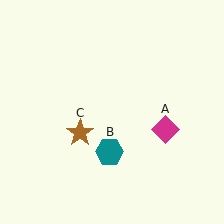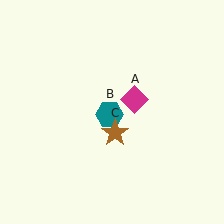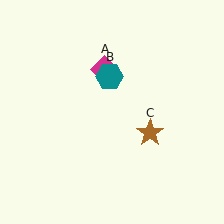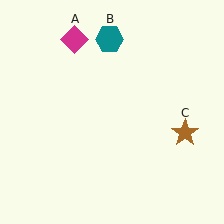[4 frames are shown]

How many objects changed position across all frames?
3 objects changed position: magenta diamond (object A), teal hexagon (object B), brown star (object C).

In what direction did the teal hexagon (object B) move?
The teal hexagon (object B) moved up.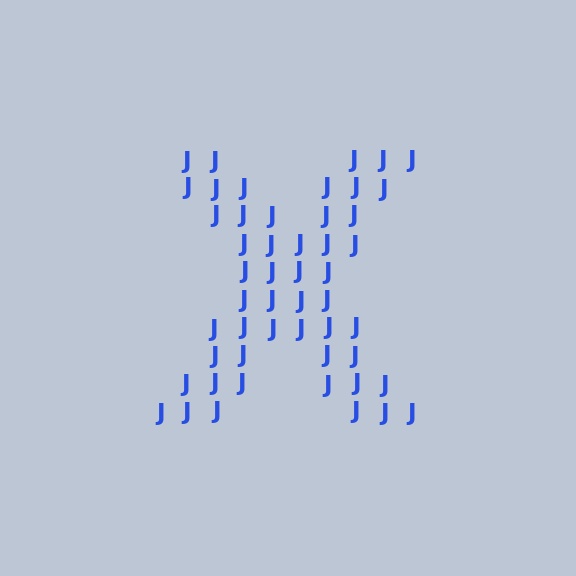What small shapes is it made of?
It is made of small letter J's.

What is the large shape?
The large shape is the letter X.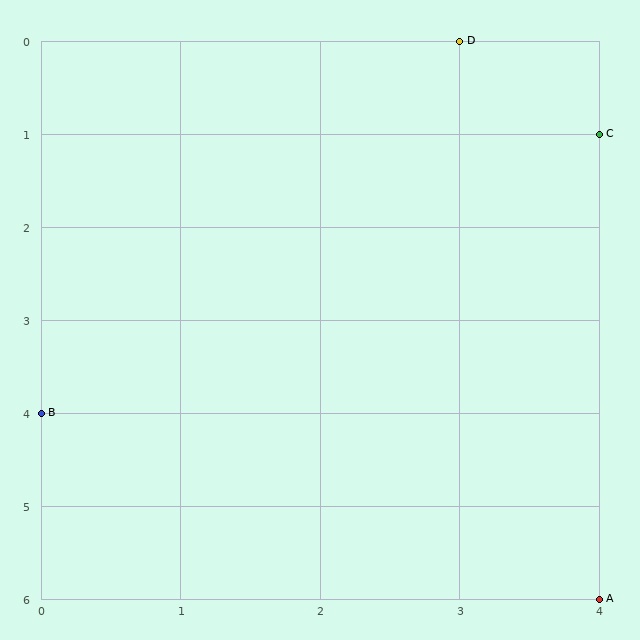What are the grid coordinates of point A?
Point A is at grid coordinates (4, 6).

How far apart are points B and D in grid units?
Points B and D are 3 columns and 4 rows apart (about 5.0 grid units diagonally).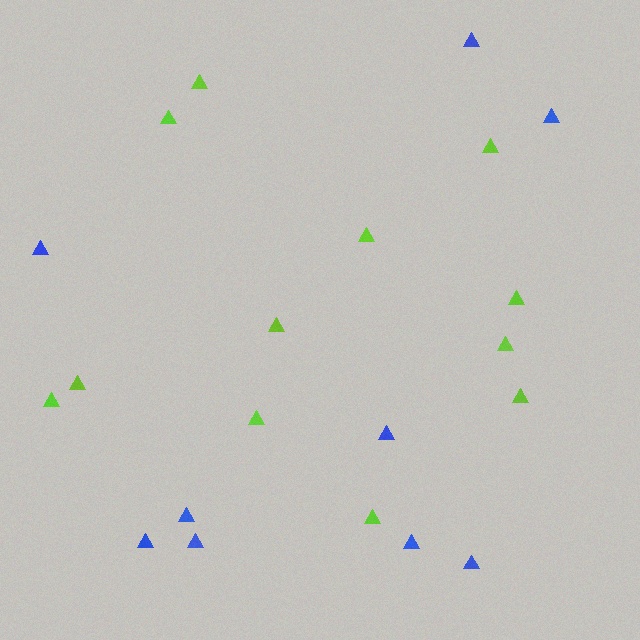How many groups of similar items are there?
There are 2 groups: one group of blue triangles (9) and one group of lime triangles (12).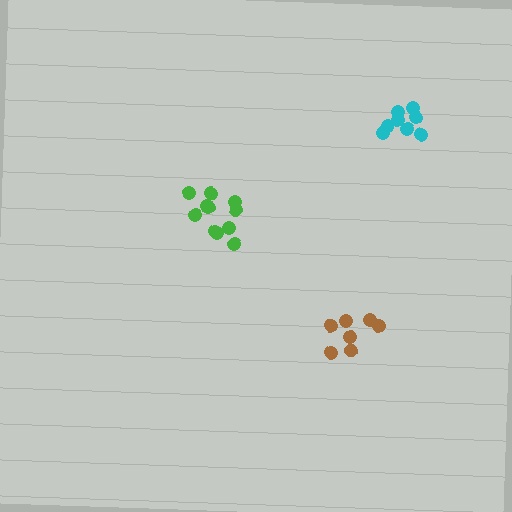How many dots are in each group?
Group 1: 11 dots, Group 2: 8 dots, Group 3: 7 dots (26 total).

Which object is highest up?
The cyan cluster is topmost.